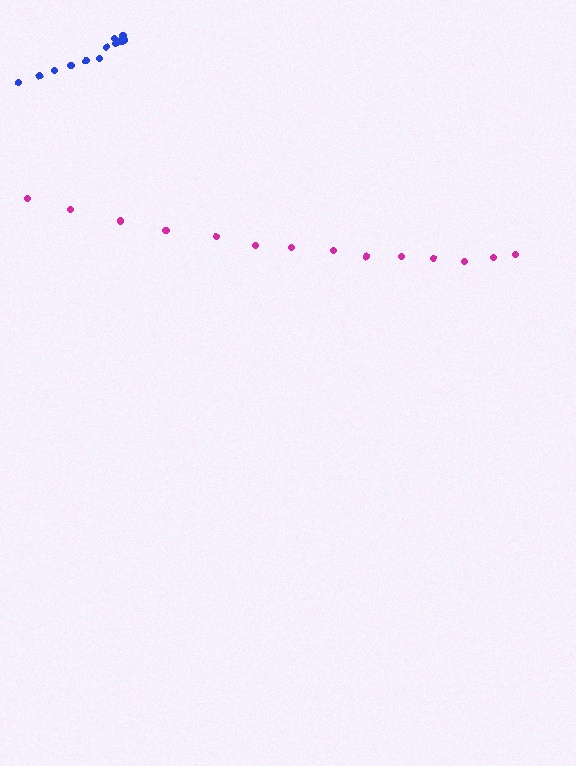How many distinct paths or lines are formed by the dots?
There are 2 distinct paths.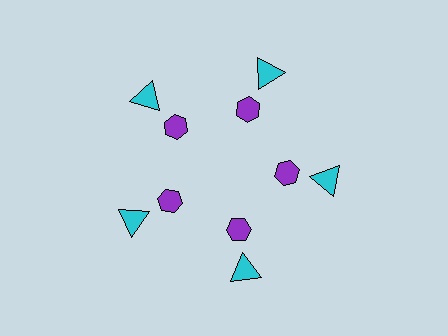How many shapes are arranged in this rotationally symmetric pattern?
There are 10 shapes, arranged in 5 groups of 2.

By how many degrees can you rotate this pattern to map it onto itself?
The pattern maps onto itself every 72 degrees of rotation.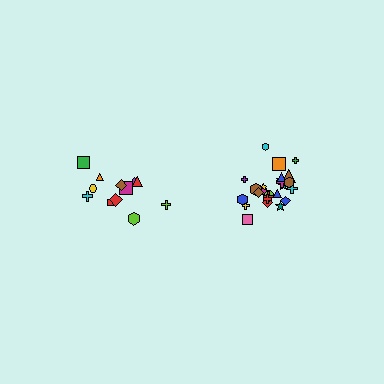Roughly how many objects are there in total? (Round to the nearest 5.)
Roughly 35 objects in total.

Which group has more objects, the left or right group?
The right group.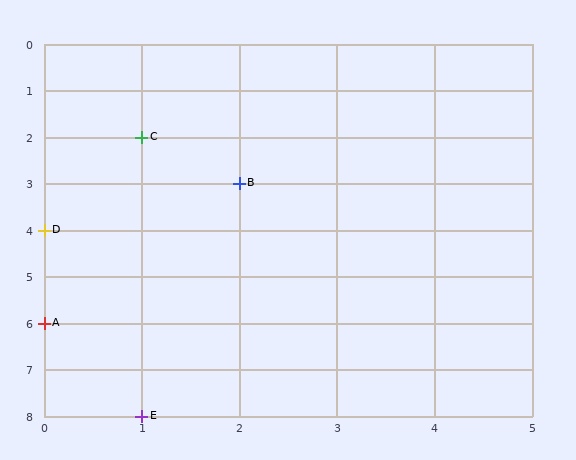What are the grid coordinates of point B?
Point B is at grid coordinates (2, 3).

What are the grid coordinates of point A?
Point A is at grid coordinates (0, 6).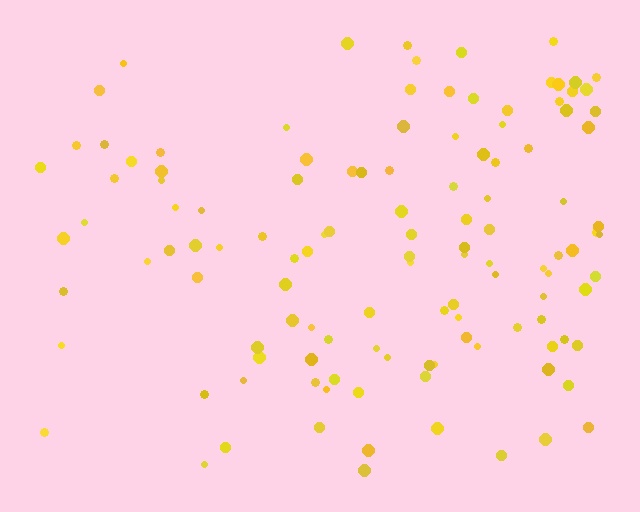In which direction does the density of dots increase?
From left to right, with the right side densest.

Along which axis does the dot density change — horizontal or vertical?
Horizontal.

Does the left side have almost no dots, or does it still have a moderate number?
Still a moderate number, just noticeably fewer than the right.